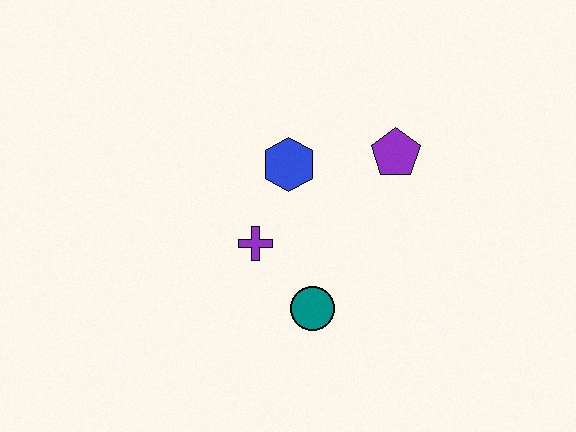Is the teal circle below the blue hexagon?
Yes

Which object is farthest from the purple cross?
The purple pentagon is farthest from the purple cross.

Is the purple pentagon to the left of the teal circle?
No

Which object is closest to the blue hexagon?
The purple cross is closest to the blue hexagon.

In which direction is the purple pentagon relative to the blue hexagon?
The purple pentagon is to the right of the blue hexagon.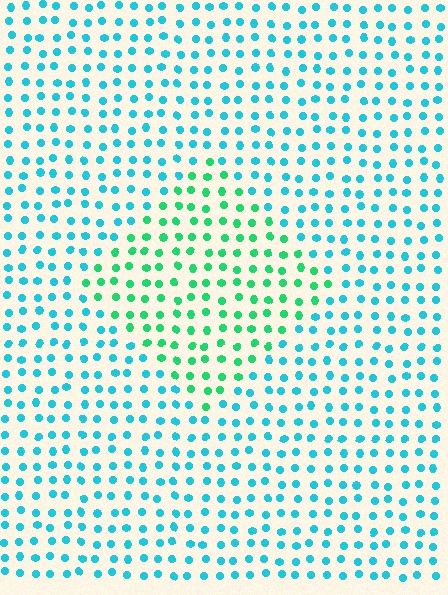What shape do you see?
I see a diamond.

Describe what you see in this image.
The image is filled with small cyan elements in a uniform arrangement. A diamond-shaped region is visible where the elements are tinted to a slightly different hue, forming a subtle color boundary.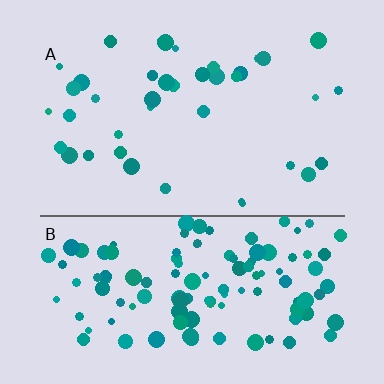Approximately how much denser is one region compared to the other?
Approximately 3.1× — region B over region A.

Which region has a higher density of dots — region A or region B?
B (the bottom).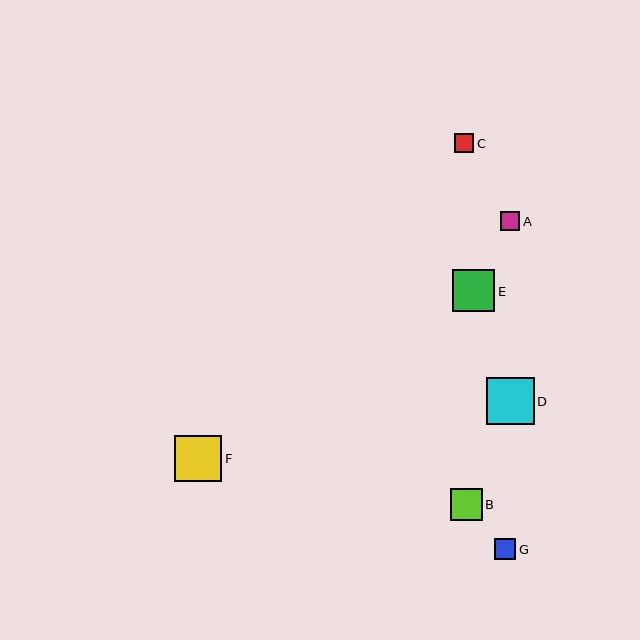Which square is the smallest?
Square A is the smallest with a size of approximately 19 pixels.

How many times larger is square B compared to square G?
Square B is approximately 1.5 times the size of square G.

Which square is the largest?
Square D is the largest with a size of approximately 47 pixels.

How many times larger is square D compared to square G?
Square D is approximately 2.2 times the size of square G.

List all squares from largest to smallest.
From largest to smallest: D, F, E, B, G, C, A.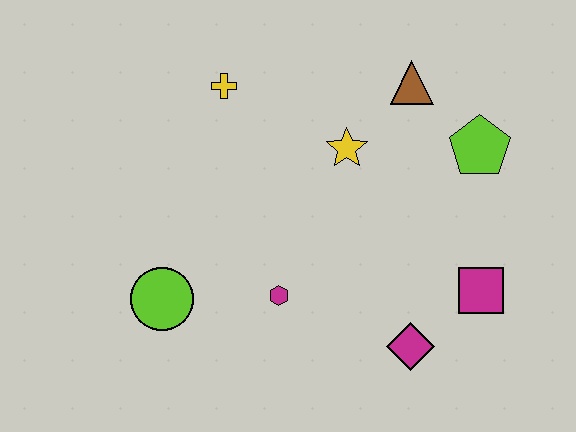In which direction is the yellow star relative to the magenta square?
The yellow star is above the magenta square.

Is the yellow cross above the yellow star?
Yes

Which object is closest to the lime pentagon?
The brown triangle is closest to the lime pentagon.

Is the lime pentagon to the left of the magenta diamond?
No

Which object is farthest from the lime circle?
The lime pentagon is farthest from the lime circle.